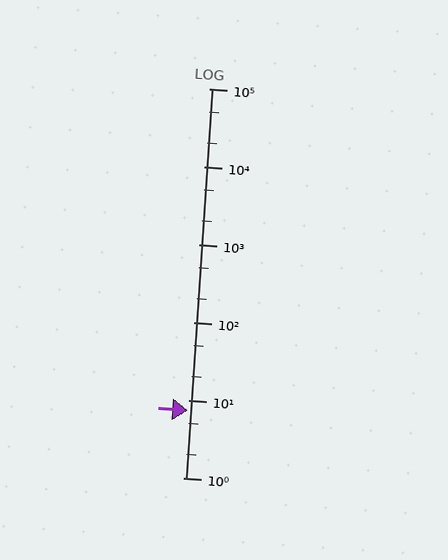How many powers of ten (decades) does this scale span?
The scale spans 5 decades, from 1 to 100000.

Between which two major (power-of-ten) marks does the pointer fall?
The pointer is between 1 and 10.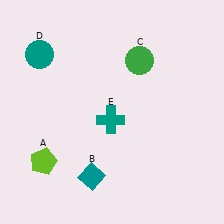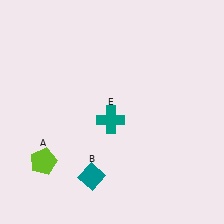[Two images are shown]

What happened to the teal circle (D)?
The teal circle (D) was removed in Image 2. It was in the top-left area of Image 1.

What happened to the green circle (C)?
The green circle (C) was removed in Image 2. It was in the top-right area of Image 1.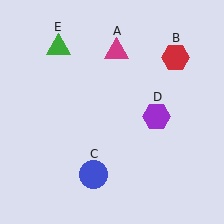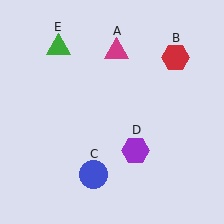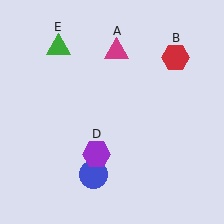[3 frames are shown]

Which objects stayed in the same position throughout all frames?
Magenta triangle (object A) and red hexagon (object B) and blue circle (object C) and green triangle (object E) remained stationary.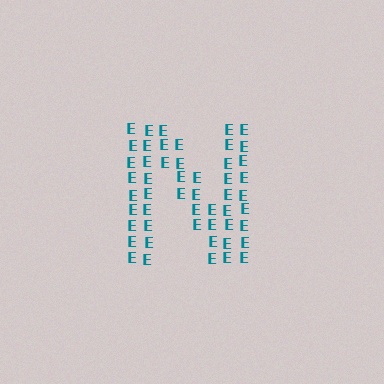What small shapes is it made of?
It is made of small letter E's.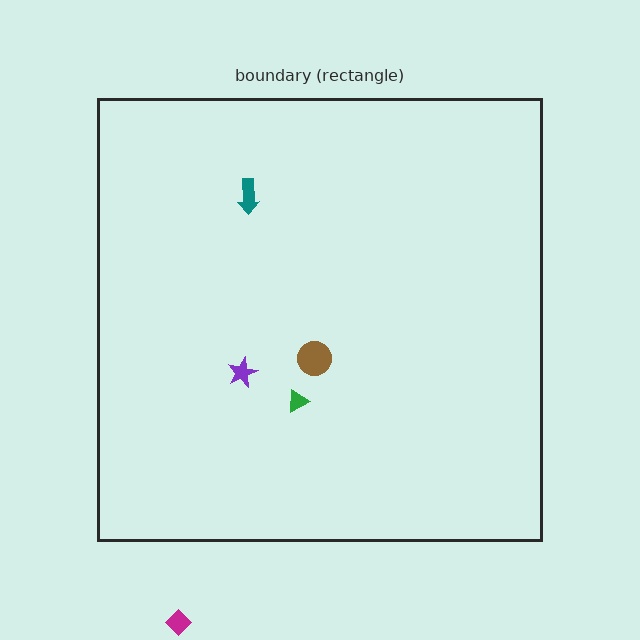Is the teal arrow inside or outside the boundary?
Inside.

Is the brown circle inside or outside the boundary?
Inside.